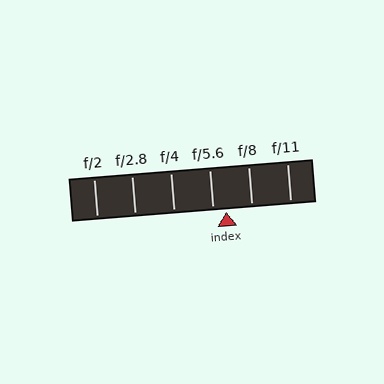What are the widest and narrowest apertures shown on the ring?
The widest aperture shown is f/2 and the narrowest is f/11.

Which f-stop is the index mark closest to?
The index mark is closest to f/5.6.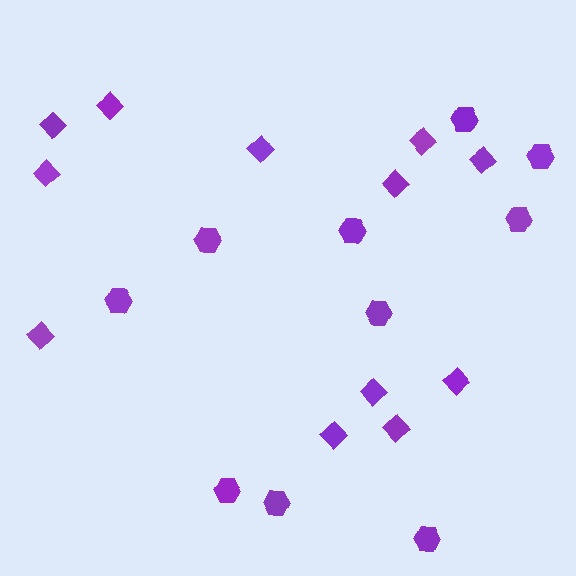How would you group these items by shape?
There are 2 groups: one group of hexagons (10) and one group of diamonds (12).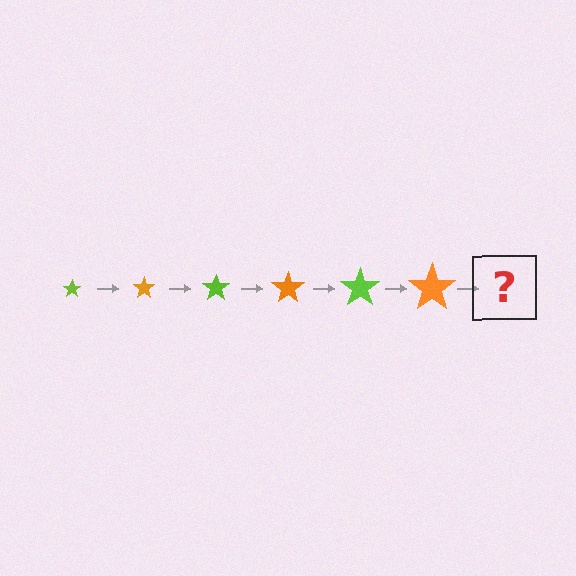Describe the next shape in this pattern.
It should be a lime star, larger than the previous one.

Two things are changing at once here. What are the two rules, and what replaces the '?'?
The two rules are that the star grows larger each step and the color cycles through lime and orange. The '?' should be a lime star, larger than the previous one.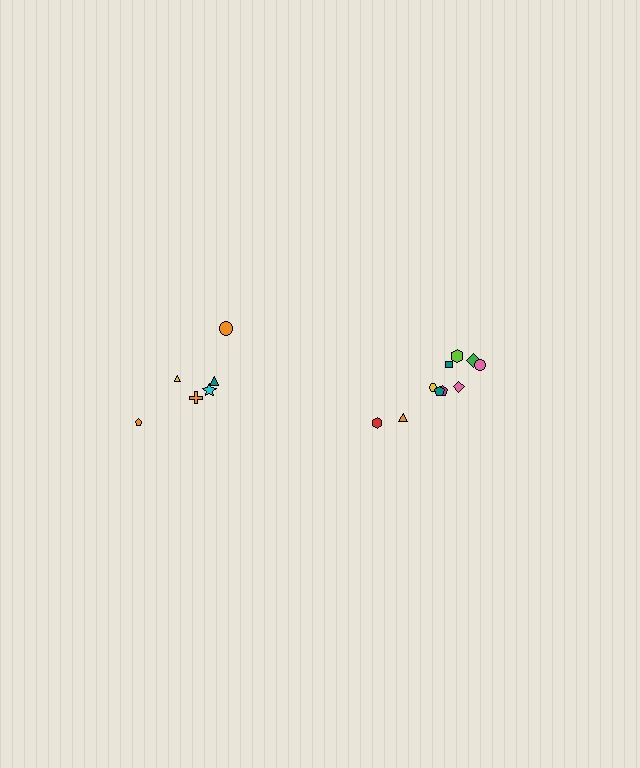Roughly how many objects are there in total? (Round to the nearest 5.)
Roughly 15 objects in total.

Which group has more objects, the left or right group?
The right group.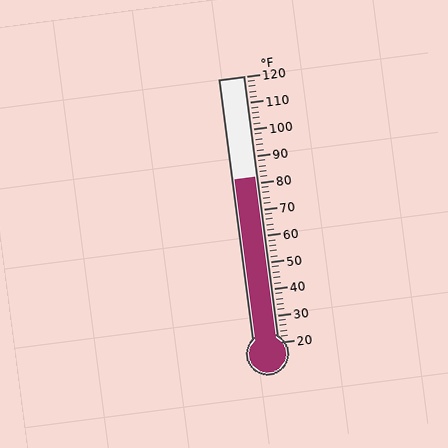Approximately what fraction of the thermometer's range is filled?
The thermometer is filled to approximately 60% of its range.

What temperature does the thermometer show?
The thermometer shows approximately 82°F.